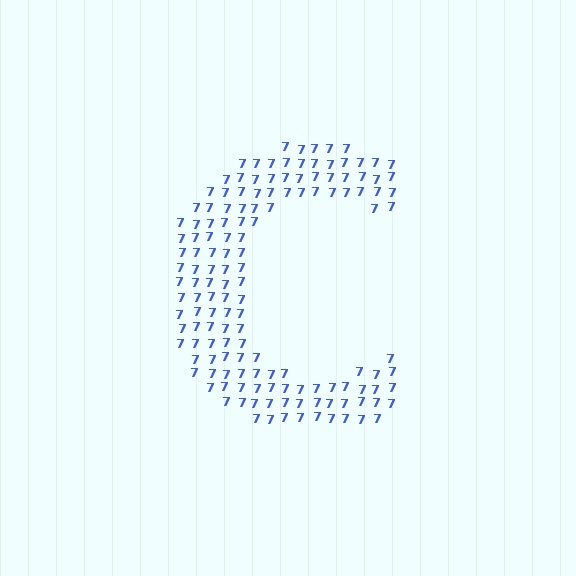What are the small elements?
The small elements are digit 7's.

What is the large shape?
The large shape is the letter C.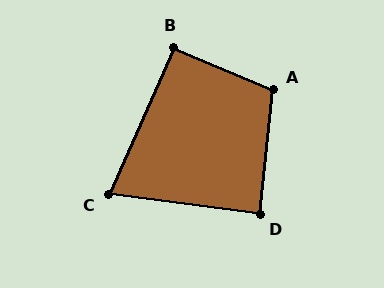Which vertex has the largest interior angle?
A, at approximately 107 degrees.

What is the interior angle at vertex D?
Approximately 89 degrees (approximately right).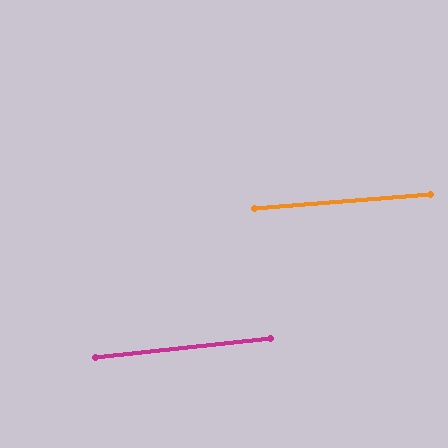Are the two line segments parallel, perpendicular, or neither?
Parallel — their directions differ by only 1.6°.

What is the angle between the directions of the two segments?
Approximately 2 degrees.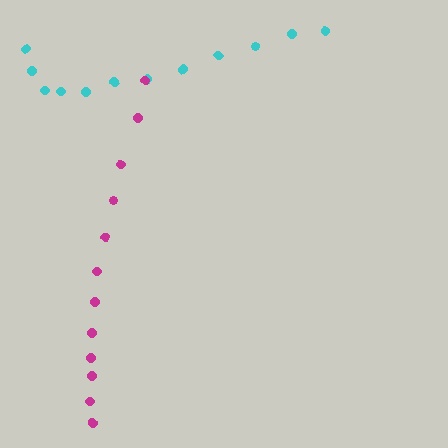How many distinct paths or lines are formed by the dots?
There are 2 distinct paths.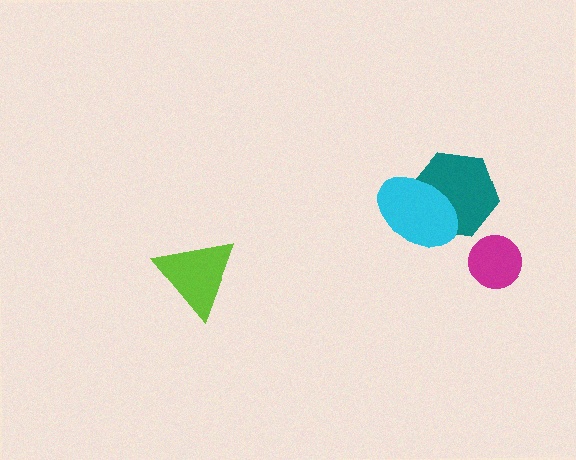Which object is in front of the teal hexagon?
The cyan ellipse is in front of the teal hexagon.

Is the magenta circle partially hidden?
No, no other shape covers it.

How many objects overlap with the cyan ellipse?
1 object overlaps with the cyan ellipse.